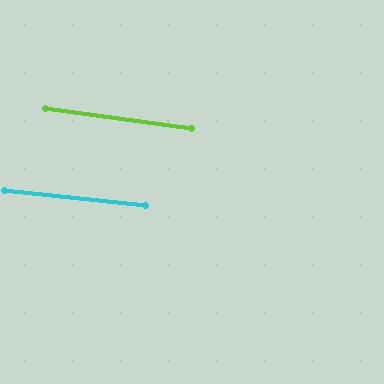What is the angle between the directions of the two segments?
Approximately 2 degrees.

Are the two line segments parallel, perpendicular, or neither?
Parallel — their directions differ by only 1.8°.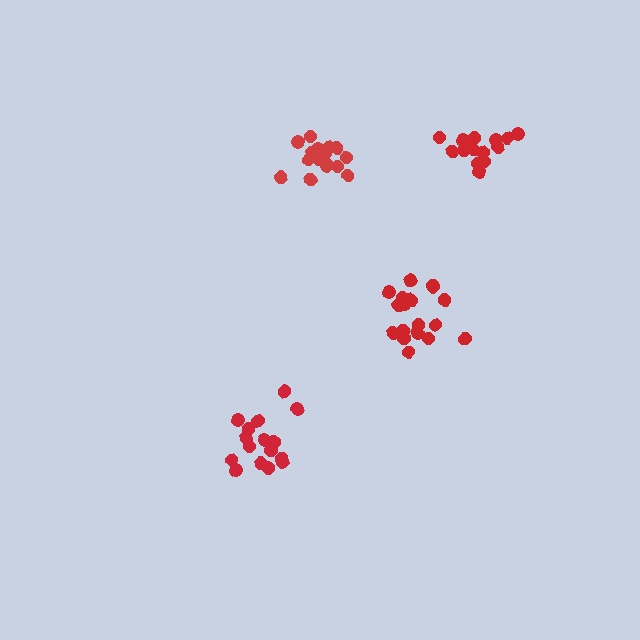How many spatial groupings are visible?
There are 4 spatial groupings.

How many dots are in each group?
Group 1: 19 dots, Group 2: 20 dots, Group 3: 17 dots, Group 4: 15 dots (71 total).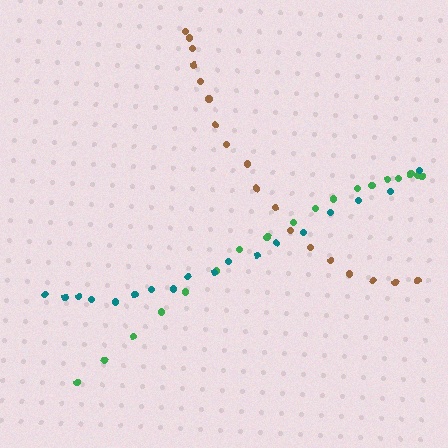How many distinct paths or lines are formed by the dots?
There are 3 distinct paths.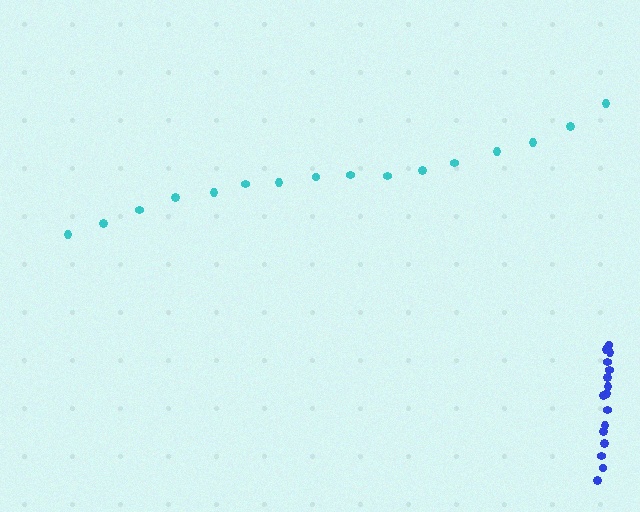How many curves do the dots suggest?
There are 2 distinct paths.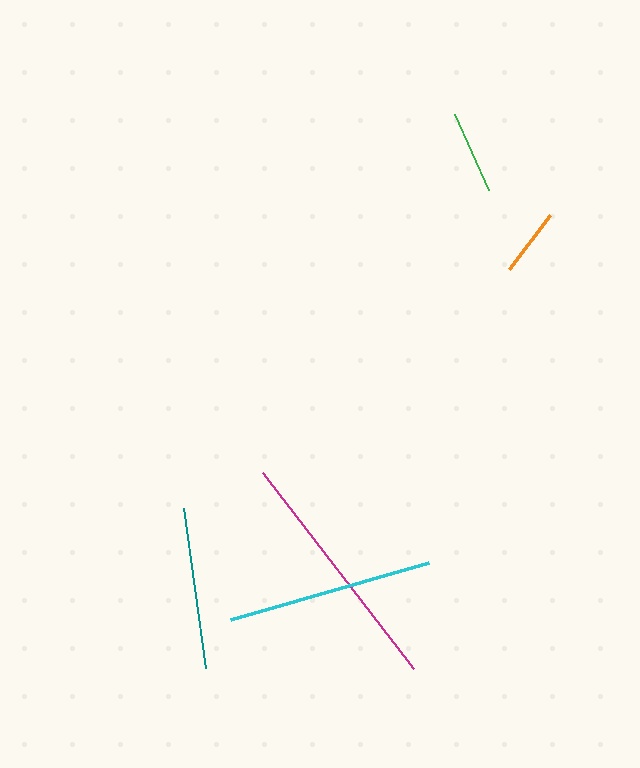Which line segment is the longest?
The magenta line is the longest at approximately 247 pixels.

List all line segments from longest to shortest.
From longest to shortest: magenta, cyan, teal, green, orange.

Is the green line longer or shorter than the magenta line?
The magenta line is longer than the green line.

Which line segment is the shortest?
The orange line is the shortest at approximately 67 pixels.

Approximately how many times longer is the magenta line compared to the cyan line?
The magenta line is approximately 1.2 times the length of the cyan line.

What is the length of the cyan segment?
The cyan segment is approximately 206 pixels long.